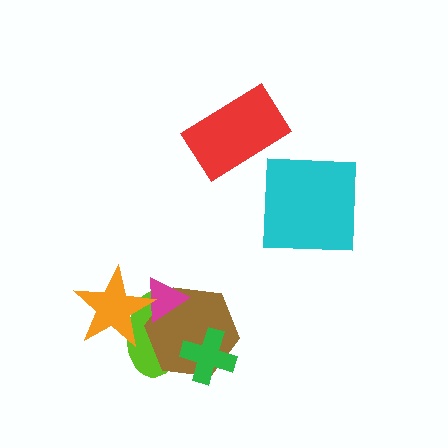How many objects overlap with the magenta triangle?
3 objects overlap with the magenta triangle.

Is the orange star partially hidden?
No, no other shape covers it.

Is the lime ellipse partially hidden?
Yes, it is partially covered by another shape.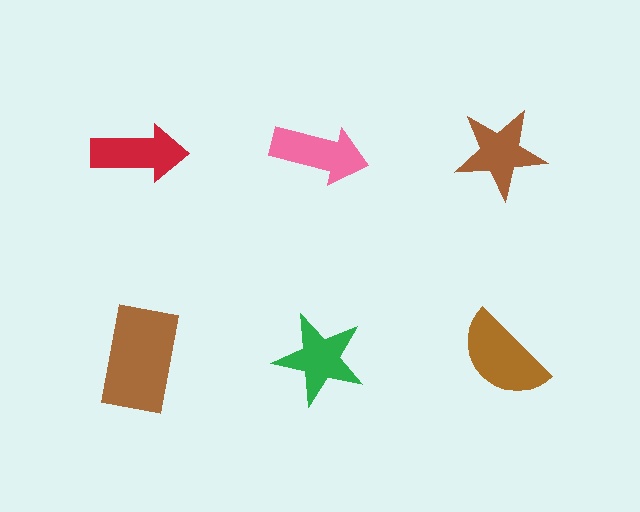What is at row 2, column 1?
A brown rectangle.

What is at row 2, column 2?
A green star.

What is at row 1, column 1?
A red arrow.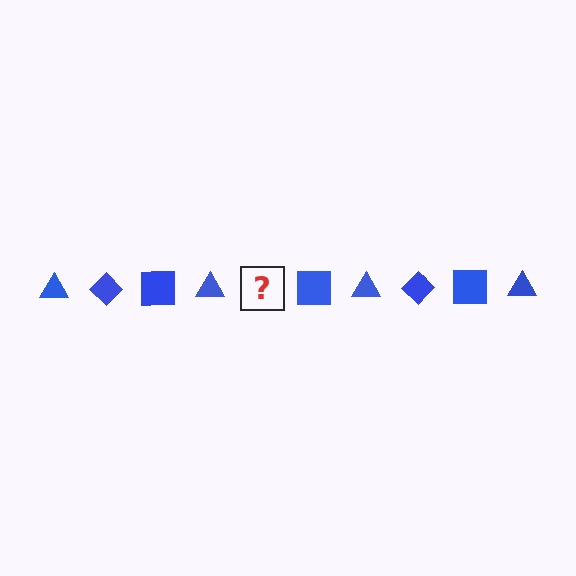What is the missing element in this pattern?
The missing element is a blue diamond.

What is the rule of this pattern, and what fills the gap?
The rule is that the pattern cycles through triangle, diamond, square shapes in blue. The gap should be filled with a blue diamond.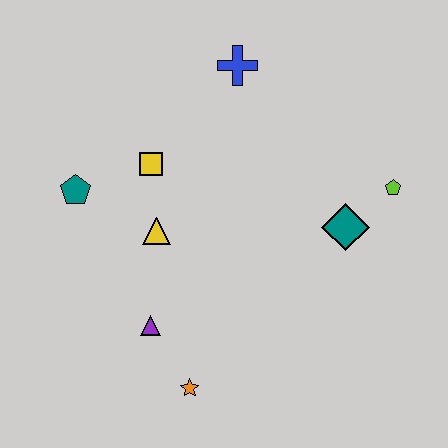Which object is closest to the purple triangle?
The orange star is closest to the purple triangle.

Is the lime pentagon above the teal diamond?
Yes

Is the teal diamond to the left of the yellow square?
No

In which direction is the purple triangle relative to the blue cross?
The purple triangle is below the blue cross.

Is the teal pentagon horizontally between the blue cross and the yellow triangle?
No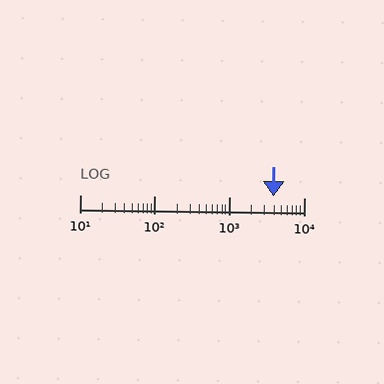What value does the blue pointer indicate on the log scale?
The pointer indicates approximately 3900.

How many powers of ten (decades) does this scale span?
The scale spans 3 decades, from 10 to 10000.